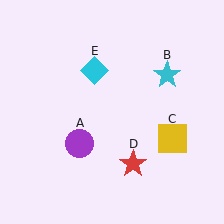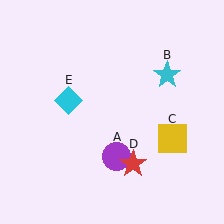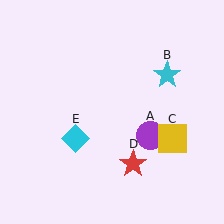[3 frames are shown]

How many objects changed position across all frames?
2 objects changed position: purple circle (object A), cyan diamond (object E).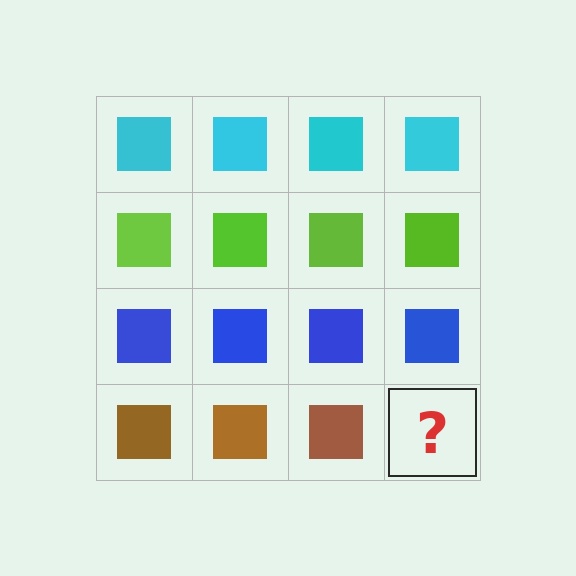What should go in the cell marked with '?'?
The missing cell should contain a brown square.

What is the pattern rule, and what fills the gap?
The rule is that each row has a consistent color. The gap should be filled with a brown square.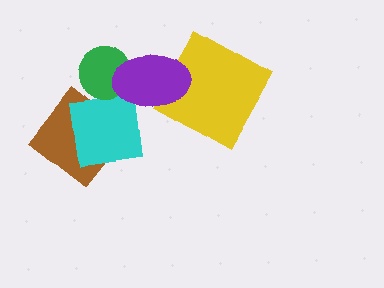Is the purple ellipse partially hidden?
No, no other shape covers it.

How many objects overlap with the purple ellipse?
3 objects overlap with the purple ellipse.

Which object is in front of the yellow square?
The purple ellipse is in front of the yellow square.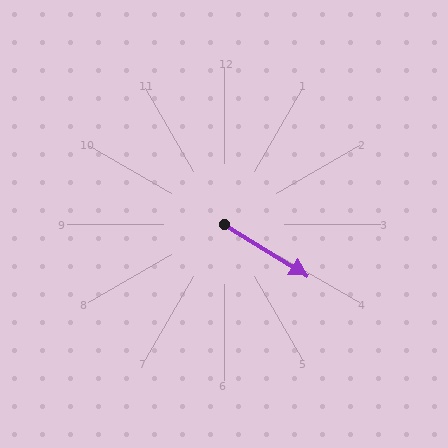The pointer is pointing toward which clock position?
Roughly 4 o'clock.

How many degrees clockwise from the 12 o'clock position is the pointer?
Approximately 122 degrees.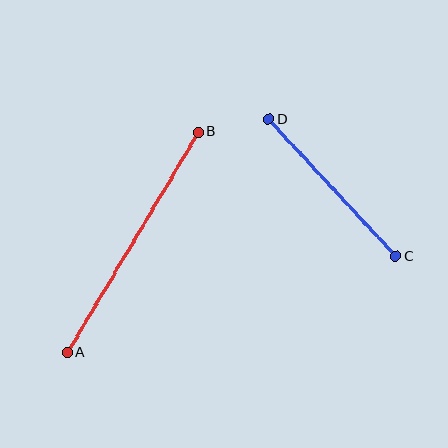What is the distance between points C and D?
The distance is approximately 187 pixels.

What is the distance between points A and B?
The distance is approximately 256 pixels.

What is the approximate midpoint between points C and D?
The midpoint is at approximately (332, 188) pixels.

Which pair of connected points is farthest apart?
Points A and B are farthest apart.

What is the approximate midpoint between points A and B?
The midpoint is at approximately (133, 242) pixels.